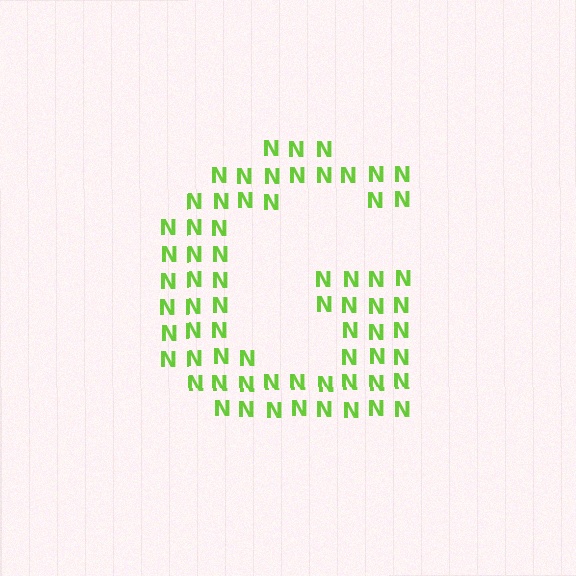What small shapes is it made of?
It is made of small letter N's.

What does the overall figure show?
The overall figure shows the letter G.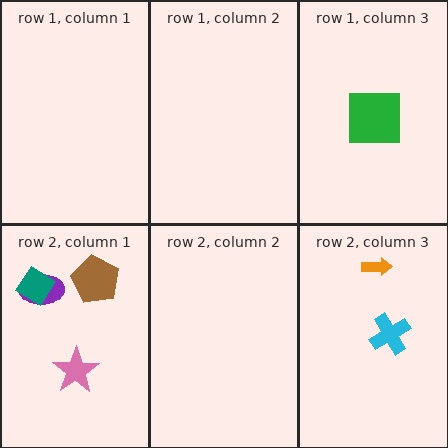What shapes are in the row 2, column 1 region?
The purple ellipse, the pink star, the teal diamond, the brown pentagon.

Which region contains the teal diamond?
The row 2, column 1 region.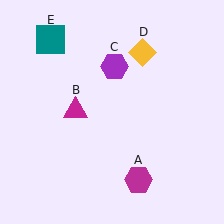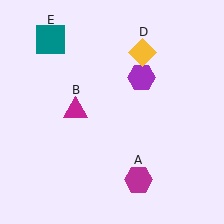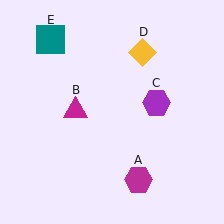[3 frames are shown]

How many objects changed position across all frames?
1 object changed position: purple hexagon (object C).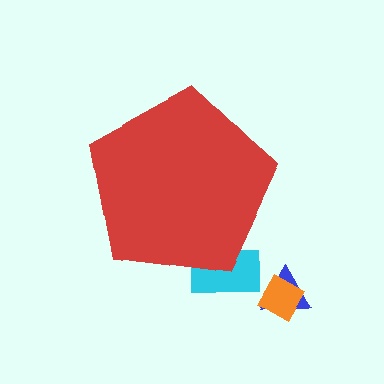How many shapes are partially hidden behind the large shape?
1 shape is partially hidden.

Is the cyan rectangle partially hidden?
Yes, the cyan rectangle is partially hidden behind the red pentagon.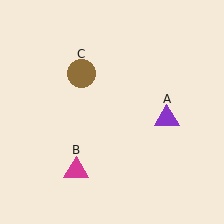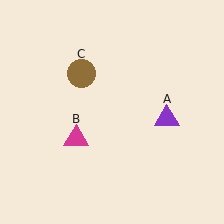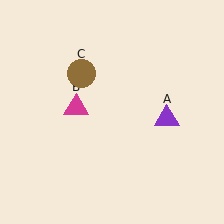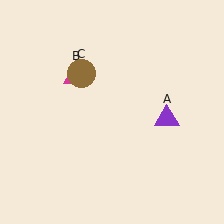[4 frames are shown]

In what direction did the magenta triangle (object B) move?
The magenta triangle (object B) moved up.